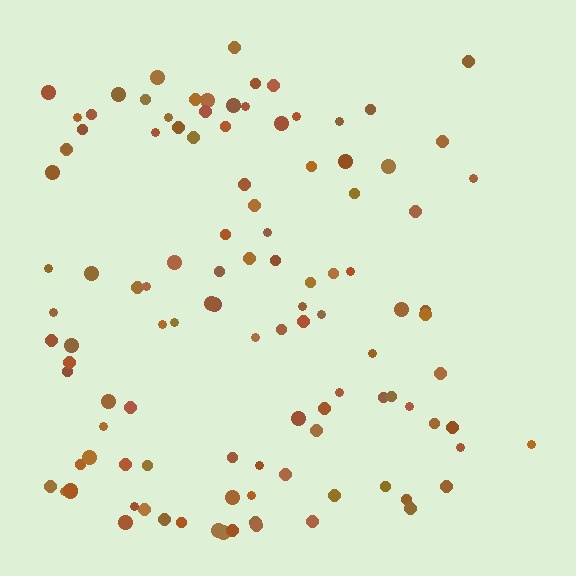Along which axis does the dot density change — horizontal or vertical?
Horizontal.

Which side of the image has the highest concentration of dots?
The left.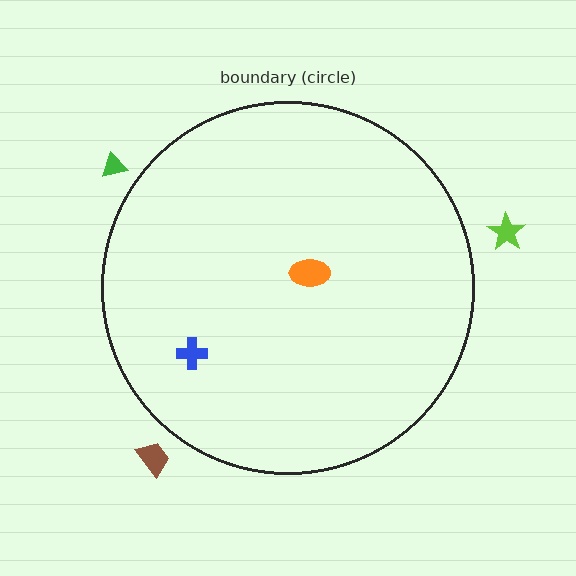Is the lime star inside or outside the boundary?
Outside.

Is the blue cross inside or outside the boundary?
Inside.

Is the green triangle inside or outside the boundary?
Outside.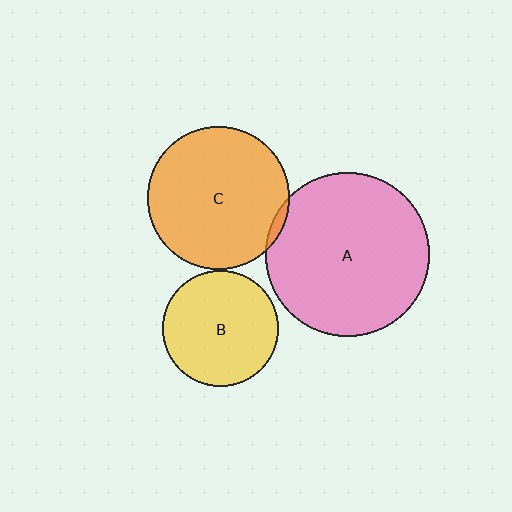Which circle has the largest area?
Circle A (pink).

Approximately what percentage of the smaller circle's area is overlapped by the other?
Approximately 5%.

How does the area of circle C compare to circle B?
Approximately 1.5 times.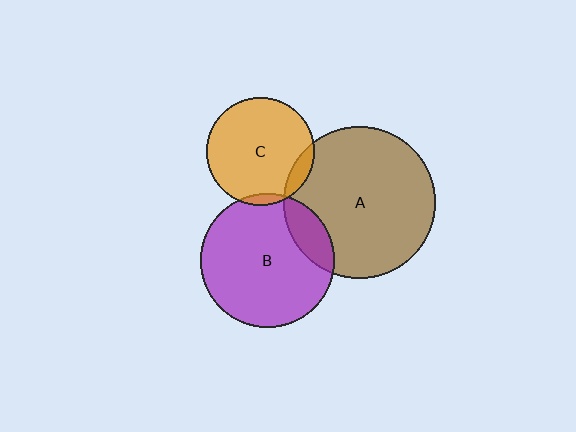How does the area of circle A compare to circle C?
Approximately 2.0 times.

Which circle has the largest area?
Circle A (brown).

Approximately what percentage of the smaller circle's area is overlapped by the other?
Approximately 5%.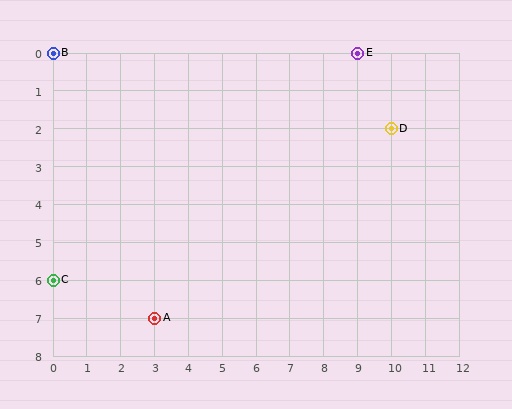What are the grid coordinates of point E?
Point E is at grid coordinates (9, 0).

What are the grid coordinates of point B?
Point B is at grid coordinates (0, 0).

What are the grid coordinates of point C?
Point C is at grid coordinates (0, 6).